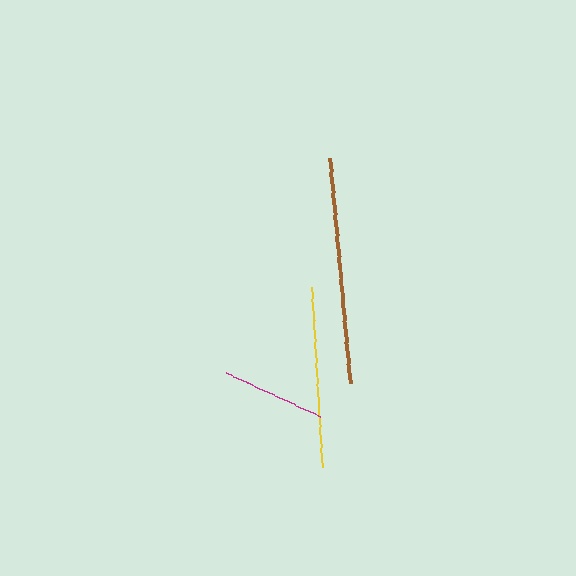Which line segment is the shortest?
The magenta line is the shortest at approximately 104 pixels.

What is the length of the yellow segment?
The yellow segment is approximately 180 pixels long.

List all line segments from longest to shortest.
From longest to shortest: brown, yellow, magenta.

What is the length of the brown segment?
The brown segment is approximately 226 pixels long.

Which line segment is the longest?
The brown line is the longest at approximately 226 pixels.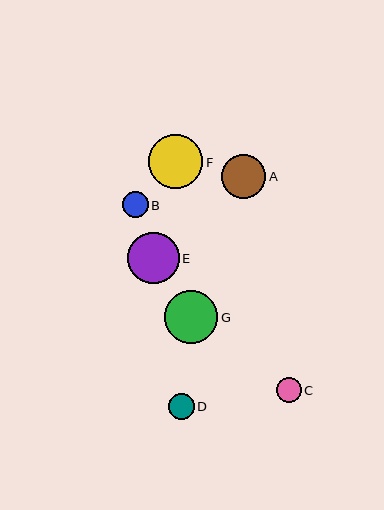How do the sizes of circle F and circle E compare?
Circle F and circle E are approximately the same size.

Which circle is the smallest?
Circle C is the smallest with a size of approximately 25 pixels.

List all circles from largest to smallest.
From largest to smallest: F, G, E, A, D, B, C.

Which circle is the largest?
Circle F is the largest with a size of approximately 54 pixels.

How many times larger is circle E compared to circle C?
Circle E is approximately 2.1 times the size of circle C.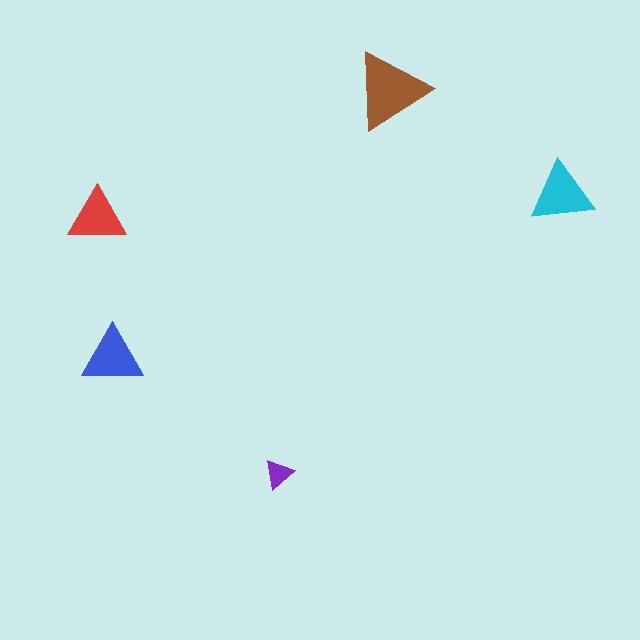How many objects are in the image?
There are 5 objects in the image.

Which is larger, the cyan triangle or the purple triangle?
The cyan one.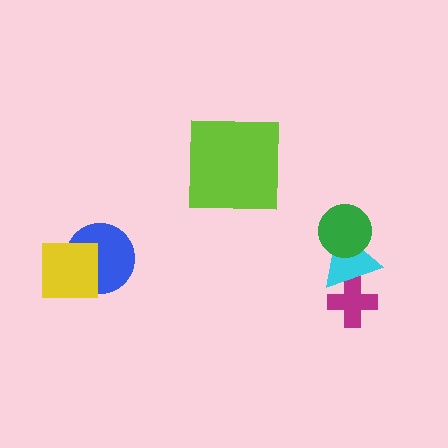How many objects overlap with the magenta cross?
1 object overlaps with the magenta cross.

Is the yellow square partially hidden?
No, no other shape covers it.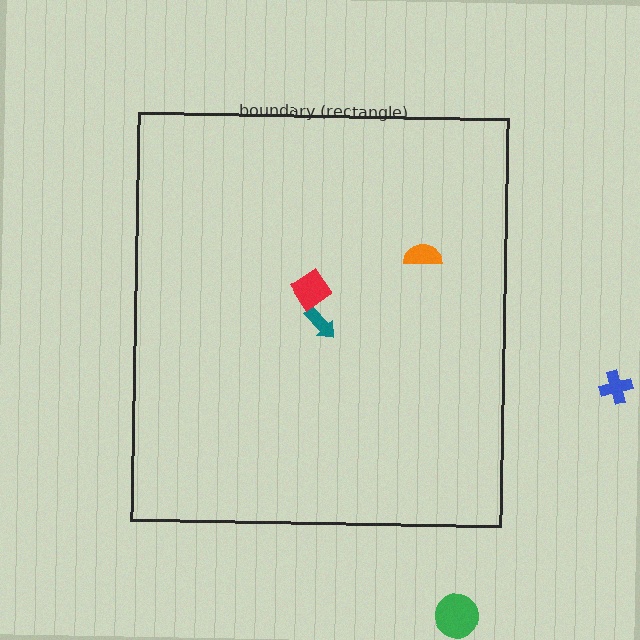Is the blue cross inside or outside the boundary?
Outside.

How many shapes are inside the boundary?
3 inside, 2 outside.